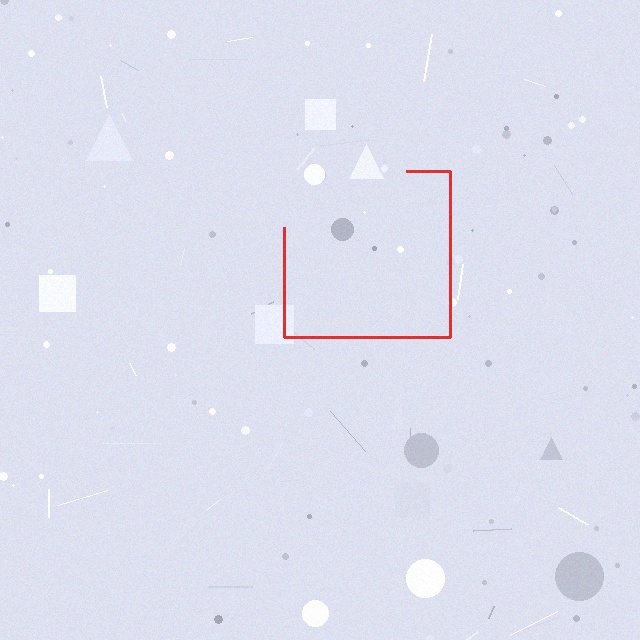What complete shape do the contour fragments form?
The contour fragments form a square.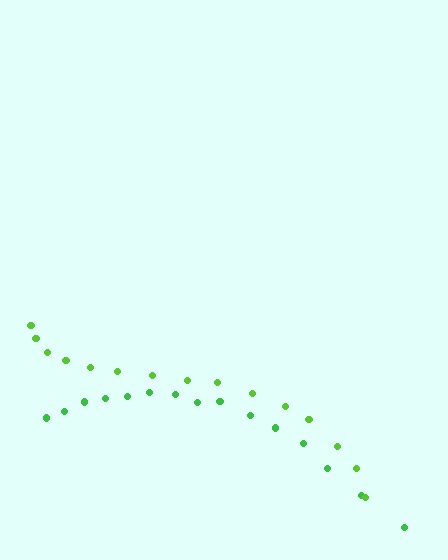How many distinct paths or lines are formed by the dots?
There are 2 distinct paths.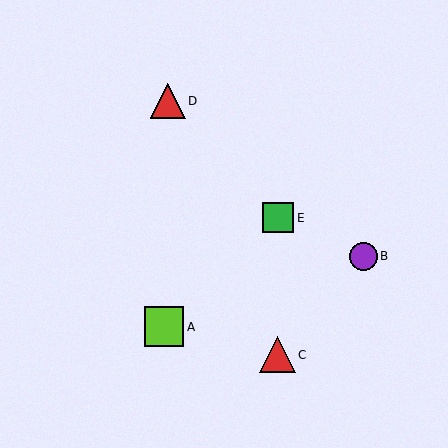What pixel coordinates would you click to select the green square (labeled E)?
Click at (278, 218) to select the green square E.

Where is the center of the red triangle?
The center of the red triangle is at (277, 355).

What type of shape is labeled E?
Shape E is a green square.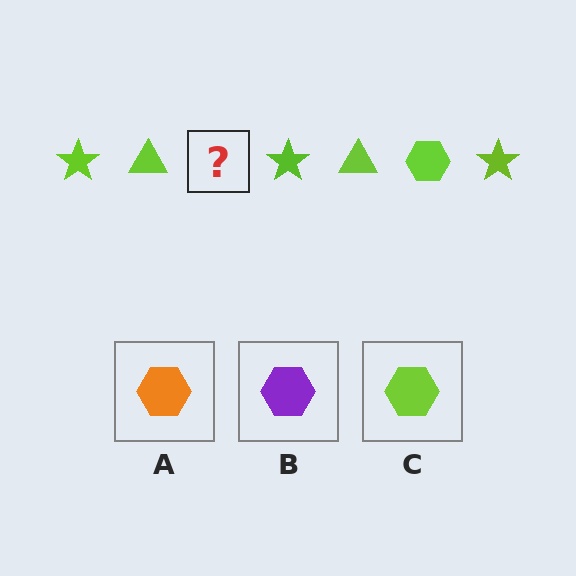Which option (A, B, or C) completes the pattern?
C.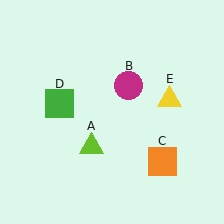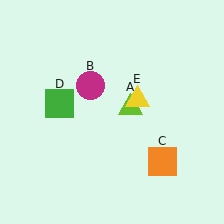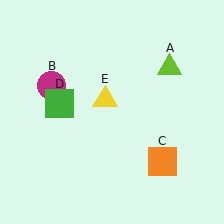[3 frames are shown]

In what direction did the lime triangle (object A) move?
The lime triangle (object A) moved up and to the right.